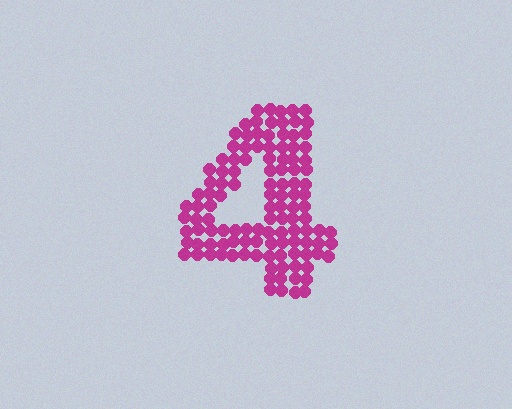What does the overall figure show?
The overall figure shows the digit 4.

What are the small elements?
The small elements are circles.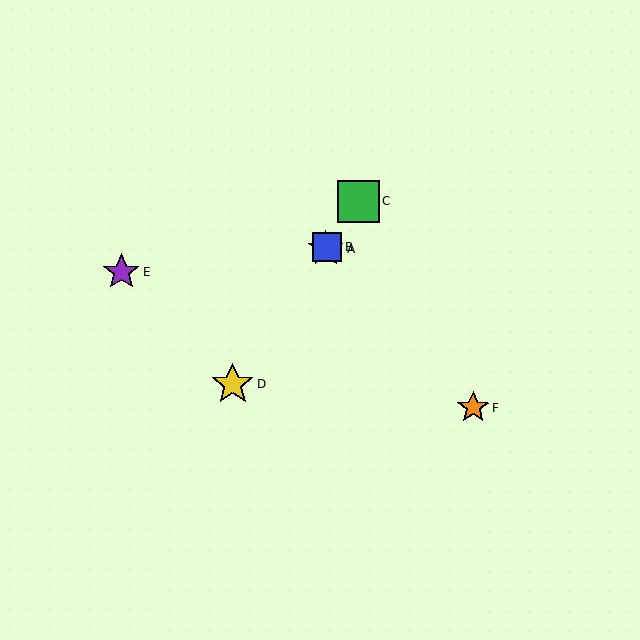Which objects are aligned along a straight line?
Objects A, B, C, D are aligned along a straight line.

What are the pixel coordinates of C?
Object C is at (359, 201).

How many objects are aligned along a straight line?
4 objects (A, B, C, D) are aligned along a straight line.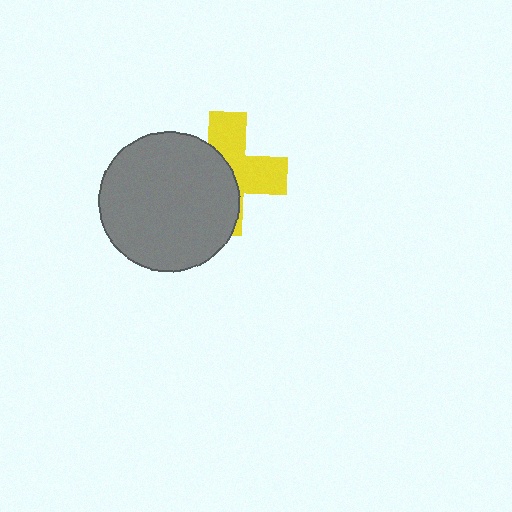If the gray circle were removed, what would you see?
You would see the complete yellow cross.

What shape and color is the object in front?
The object in front is a gray circle.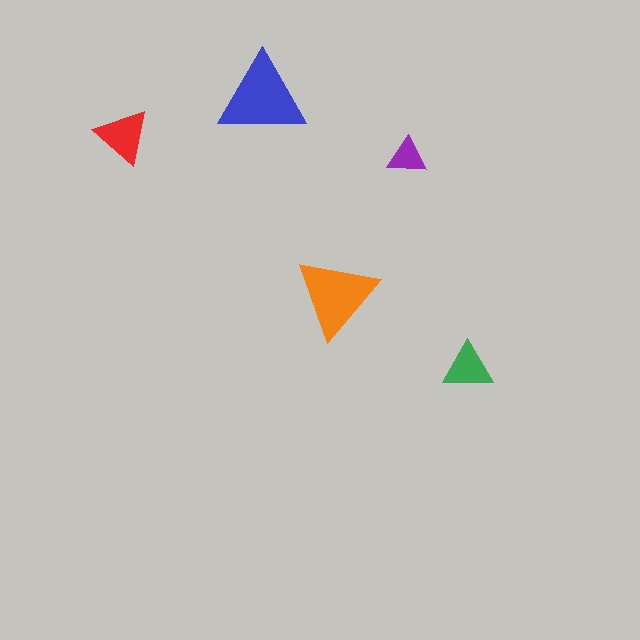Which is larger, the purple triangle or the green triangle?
The green one.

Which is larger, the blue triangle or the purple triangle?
The blue one.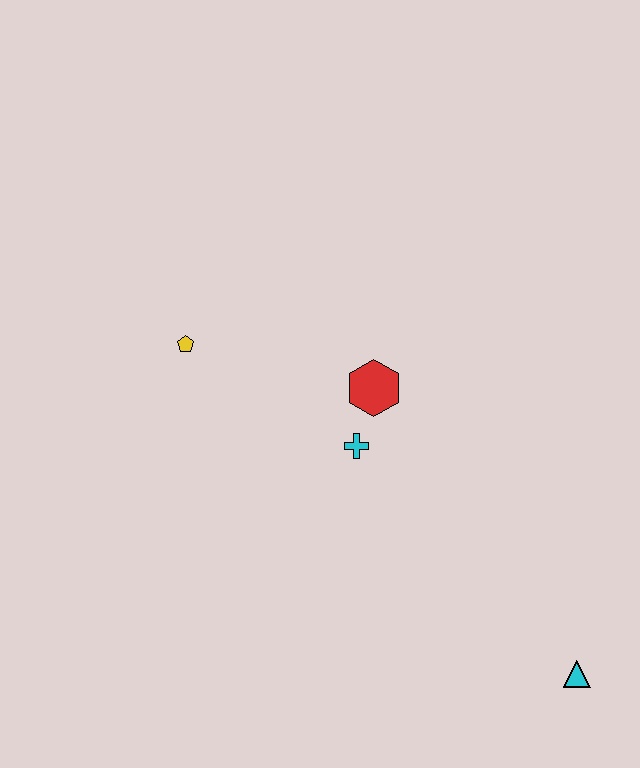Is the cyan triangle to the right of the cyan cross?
Yes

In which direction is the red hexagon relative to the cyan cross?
The red hexagon is above the cyan cross.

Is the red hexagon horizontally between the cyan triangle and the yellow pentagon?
Yes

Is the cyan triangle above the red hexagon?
No